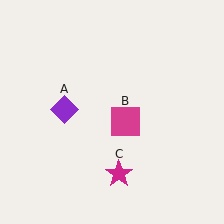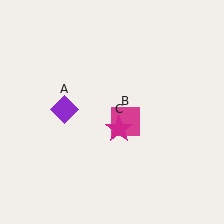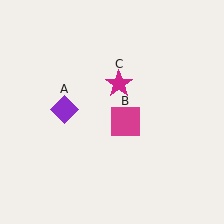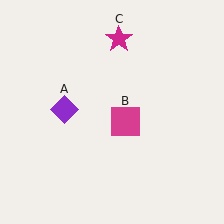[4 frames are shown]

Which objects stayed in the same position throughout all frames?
Purple diamond (object A) and magenta square (object B) remained stationary.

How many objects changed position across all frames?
1 object changed position: magenta star (object C).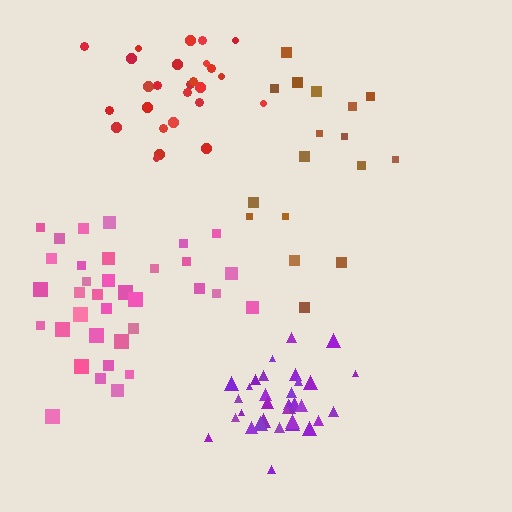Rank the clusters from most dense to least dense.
purple, red, pink, brown.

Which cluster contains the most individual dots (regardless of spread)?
Purple (35).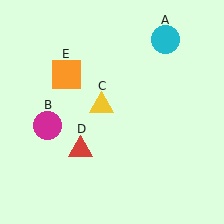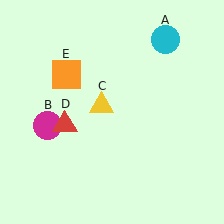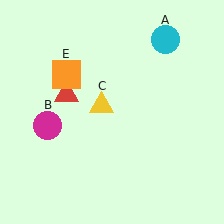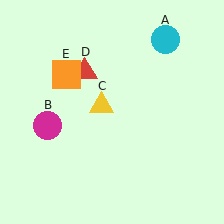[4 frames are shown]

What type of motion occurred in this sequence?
The red triangle (object D) rotated clockwise around the center of the scene.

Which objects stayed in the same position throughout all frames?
Cyan circle (object A) and magenta circle (object B) and yellow triangle (object C) and orange square (object E) remained stationary.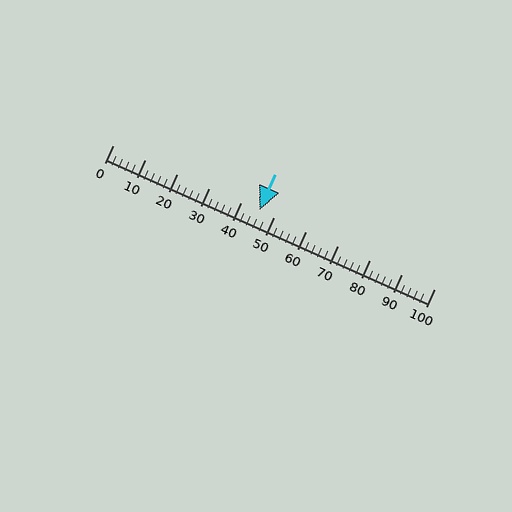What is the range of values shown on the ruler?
The ruler shows values from 0 to 100.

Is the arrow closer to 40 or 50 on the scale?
The arrow is closer to 50.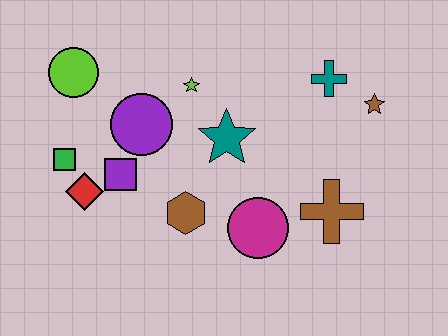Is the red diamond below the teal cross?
Yes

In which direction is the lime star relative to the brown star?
The lime star is to the left of the brown star.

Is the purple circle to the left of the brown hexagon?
Yes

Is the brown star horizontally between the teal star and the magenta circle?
No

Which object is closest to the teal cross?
The brown star is closest to the teal cross.